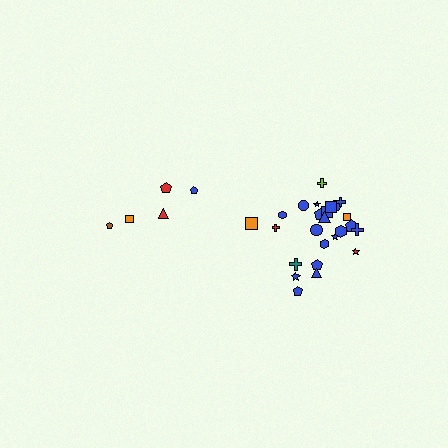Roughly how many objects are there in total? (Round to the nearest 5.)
Roughly 30 objects in total.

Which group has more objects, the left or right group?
The right group.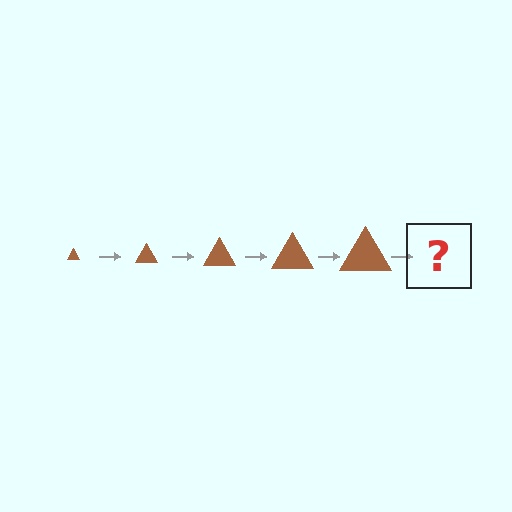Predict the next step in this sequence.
The next step is a brown triangle, larger than the previous one.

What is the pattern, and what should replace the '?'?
The pattern is that the triangle gets progressively larger each step. The '?' should be a brown triangle, larger than the previous one.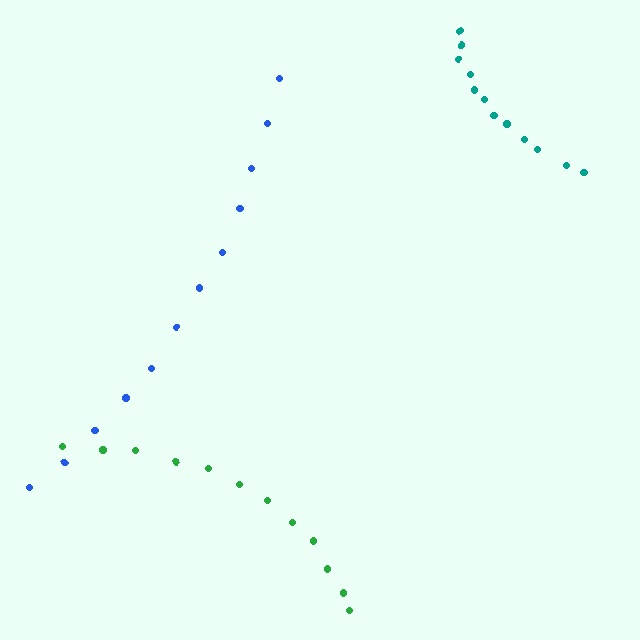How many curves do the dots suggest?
There are 3 distinct paths.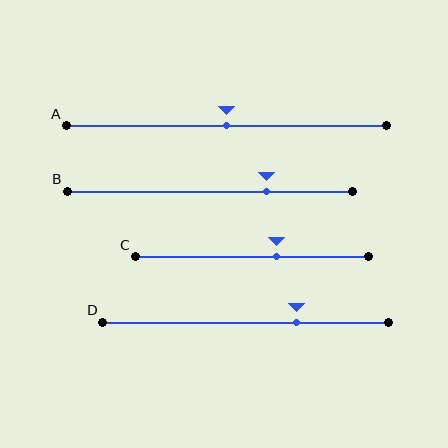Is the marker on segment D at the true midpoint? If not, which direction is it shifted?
No, the marker on segment D is shifted to the right by about 18% of the segment length.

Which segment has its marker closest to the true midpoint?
Segment A has its marker closest to the true midpoint.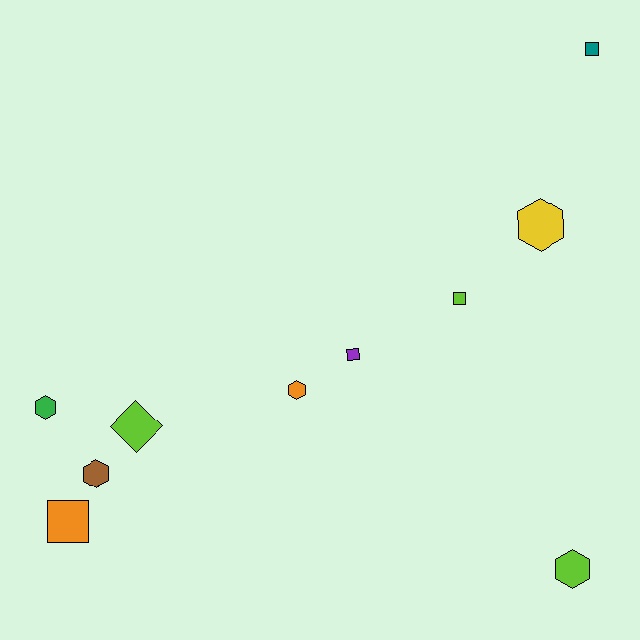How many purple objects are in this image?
There is 1 purple object.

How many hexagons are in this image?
There are 5 hexagons.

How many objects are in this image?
There are 10 objects.